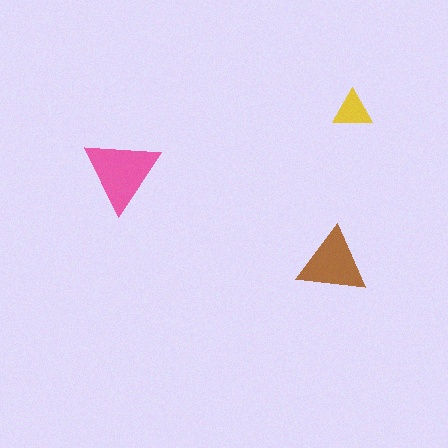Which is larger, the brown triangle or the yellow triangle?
The brown one.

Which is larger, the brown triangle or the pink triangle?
The pink one.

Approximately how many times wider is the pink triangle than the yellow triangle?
About 2 times wider.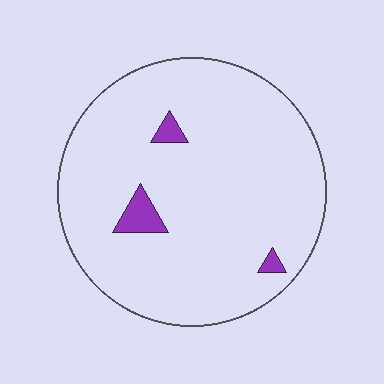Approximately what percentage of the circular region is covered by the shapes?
Approximately 5%.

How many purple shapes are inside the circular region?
3.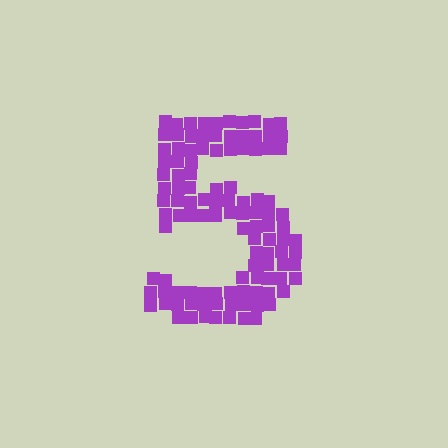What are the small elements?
The small elements are squares.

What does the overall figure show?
The overall figure shows the digit 5.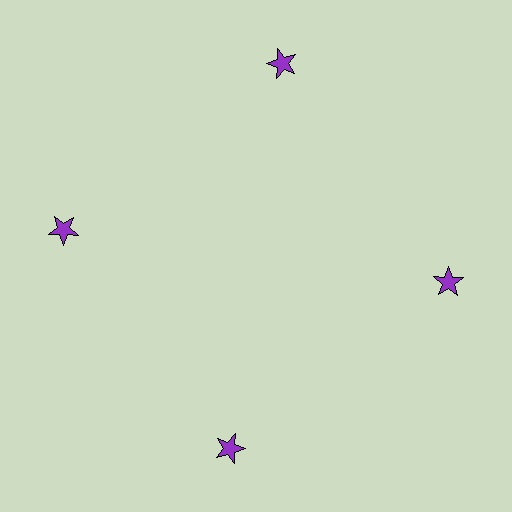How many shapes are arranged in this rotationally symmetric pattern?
There are 4 shapes, arranged in 4 groups of 1.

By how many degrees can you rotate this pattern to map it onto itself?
The pattern maps onto itself every 90 degrees of rotation.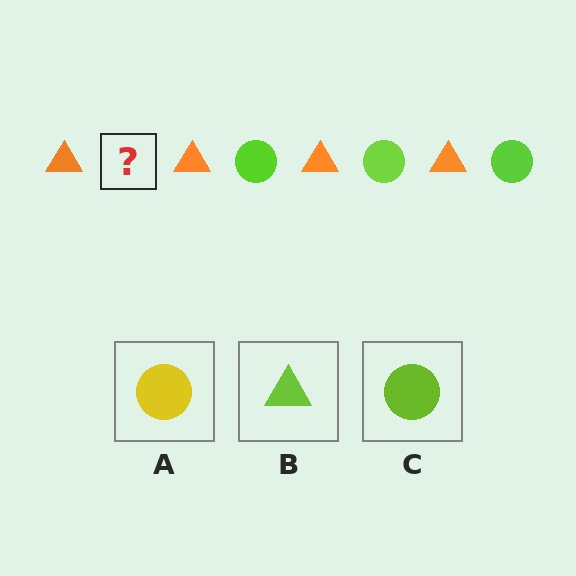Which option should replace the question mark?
Option C.